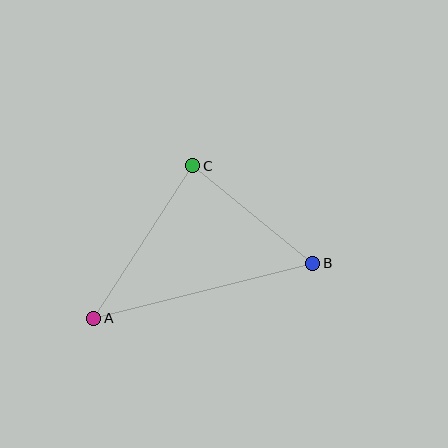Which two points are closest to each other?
Points B and C are closest to each other.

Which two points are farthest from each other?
Points A and B are farthest from each other.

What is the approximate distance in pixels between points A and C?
The distance between A and C is approximately 182 pixels.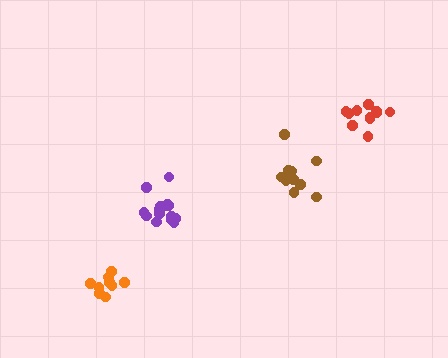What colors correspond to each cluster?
The clusters are colored: purple, red, orange, brown.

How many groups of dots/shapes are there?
There are 4 groups.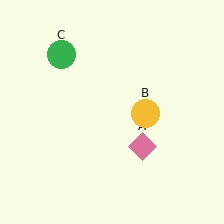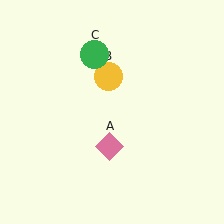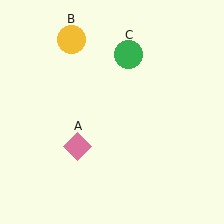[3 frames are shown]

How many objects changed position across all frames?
3 objects changed position: pink diamond (object A), yellow circle (object B), green circle (object C).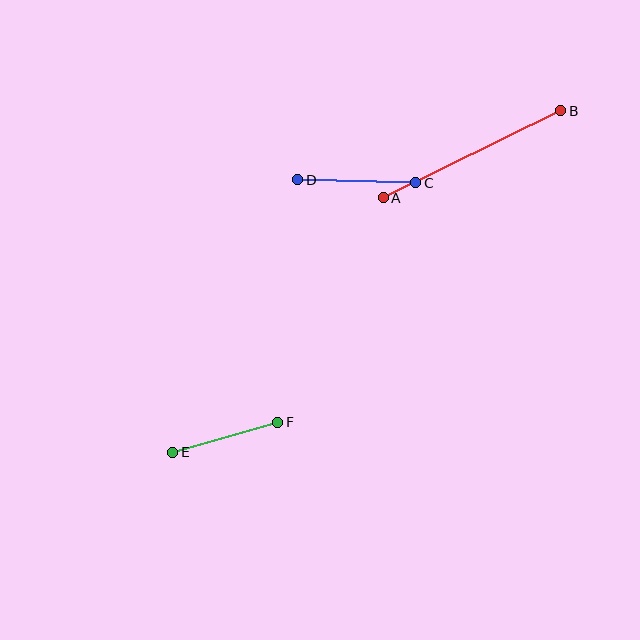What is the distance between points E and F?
The distance is approximately 109 pixels.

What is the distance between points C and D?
The distance is approximately 118 pixels.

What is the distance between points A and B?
The distance is approximately 198 pixels.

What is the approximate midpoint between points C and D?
The midpoint is at approximately (357, 181) pixels.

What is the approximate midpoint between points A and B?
The midpoint is at approximately (472, 154) pixels.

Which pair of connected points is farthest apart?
Points A and B are farthest apart.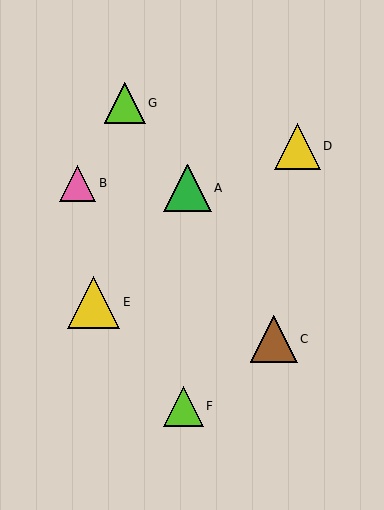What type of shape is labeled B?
Shape B is a pink triangle.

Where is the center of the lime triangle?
The center of the lime triangle is at (125, 103).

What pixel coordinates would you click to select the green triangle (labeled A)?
Click at (187, 188) to select the green triangle A.